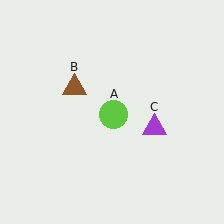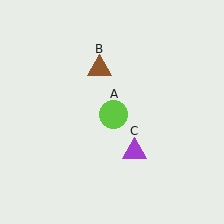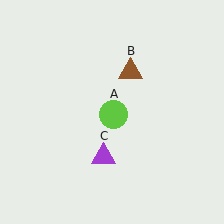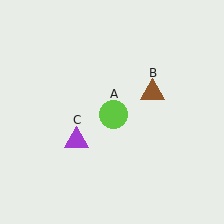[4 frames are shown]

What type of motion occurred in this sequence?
The brown triangle (object B), purple triangle (object C) rotated clockwise around the center of the scene.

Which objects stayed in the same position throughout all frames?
Lime circle (object A) remained stationary.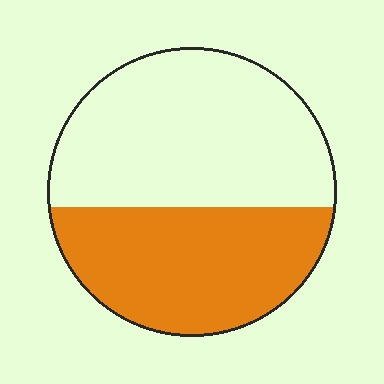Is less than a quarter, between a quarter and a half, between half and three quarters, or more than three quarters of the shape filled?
Between a quarter and a half.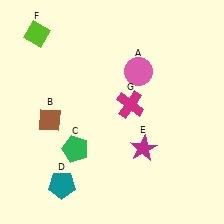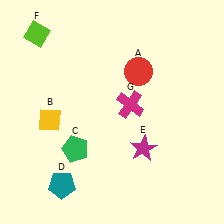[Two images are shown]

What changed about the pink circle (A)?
In Image 1, A is pink. In Image 2, it changed to red.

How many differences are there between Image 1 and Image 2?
There are 2 differences between the two images.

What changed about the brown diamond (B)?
In Image 1, B is brown. In Image 2, it changed to yellow.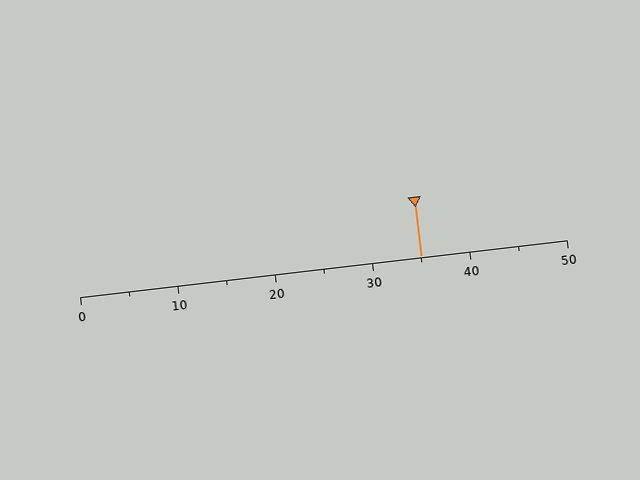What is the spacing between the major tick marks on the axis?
The major ticks are spaced 10 apart.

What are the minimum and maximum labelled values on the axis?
The axis runs from 0 to 50.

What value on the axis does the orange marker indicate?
The marker indicates approximately 35.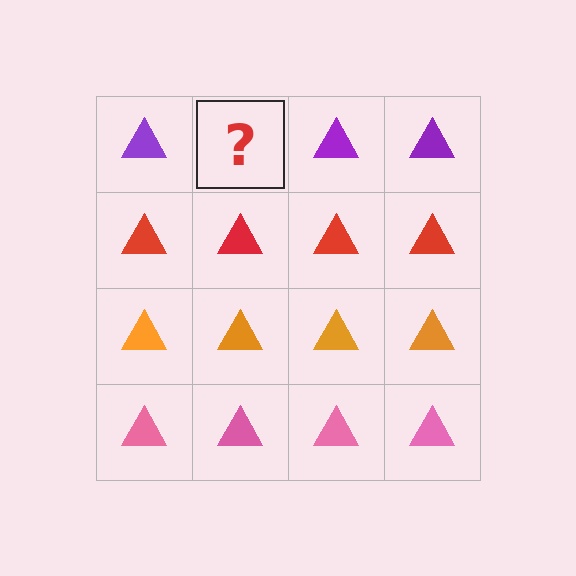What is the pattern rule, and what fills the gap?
The rule is that each row has a consistent color. The gap should be filled with a purple triangle.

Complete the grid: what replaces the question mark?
The question mark should be replaced with a purple triangle.